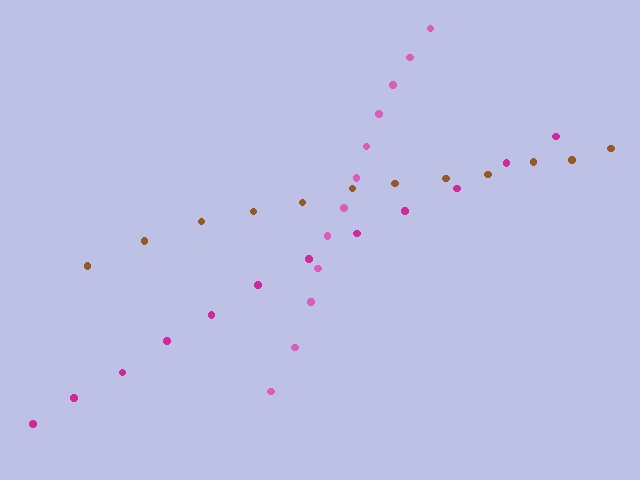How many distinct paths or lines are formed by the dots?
There are 3 distinct paths.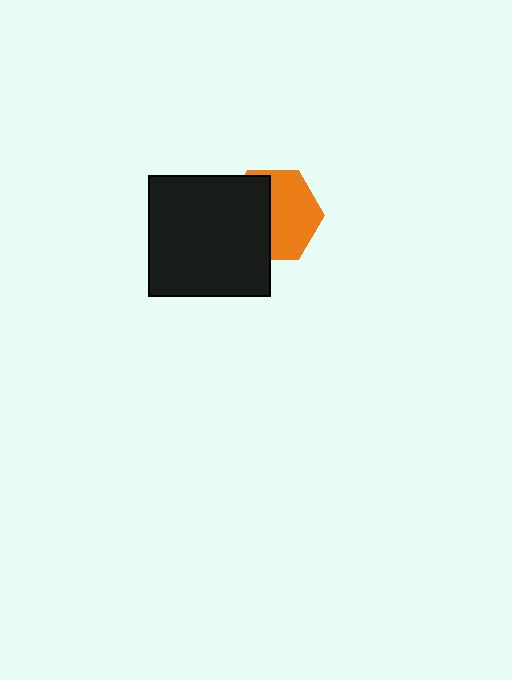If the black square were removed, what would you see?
You would see the complete orange hexagon.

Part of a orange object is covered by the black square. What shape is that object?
It is a hexagon.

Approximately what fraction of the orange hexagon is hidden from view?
Roughly 46% of the orange hexagon is hidden behind the black square.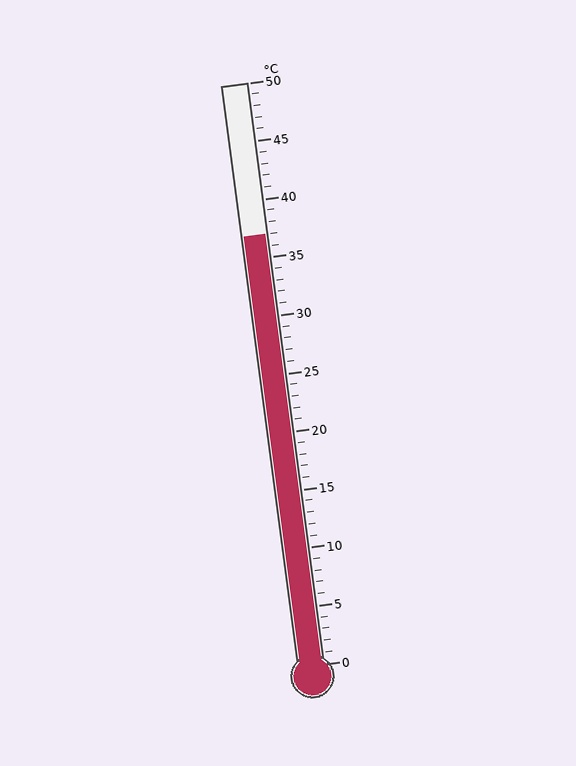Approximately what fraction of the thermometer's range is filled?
The thermometer is filled to approximately 75% of its range.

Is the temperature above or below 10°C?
The temperature is above 10°C.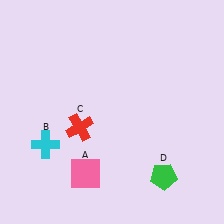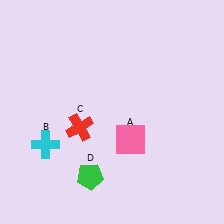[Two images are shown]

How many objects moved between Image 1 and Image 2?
2 objects moved between the two images.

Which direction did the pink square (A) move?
The pink square (A) moved right.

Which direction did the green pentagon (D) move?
The green pentagon (D) moved left.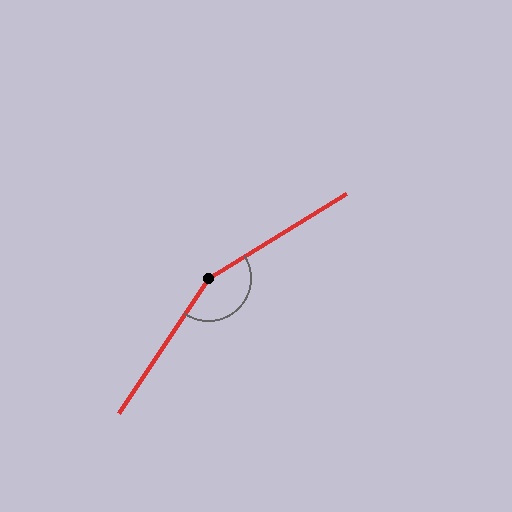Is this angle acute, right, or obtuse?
It is obtuse.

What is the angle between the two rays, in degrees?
Approximately 155 degrees.